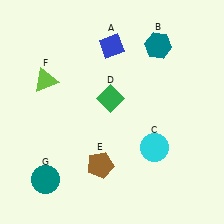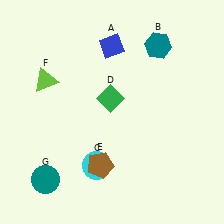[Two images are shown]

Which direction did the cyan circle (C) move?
The cyan circle (C) moved left.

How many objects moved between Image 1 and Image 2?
1 object moved between the two images.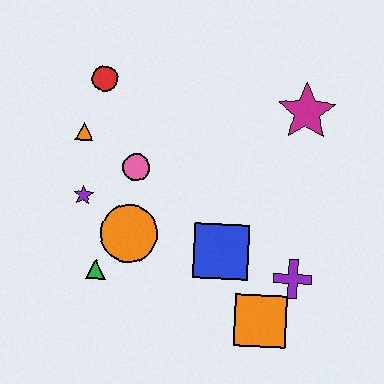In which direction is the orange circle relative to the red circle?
The orange circle is below the red circle.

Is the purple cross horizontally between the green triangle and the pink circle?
No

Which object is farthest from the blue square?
The red circle is farthest from the blue square.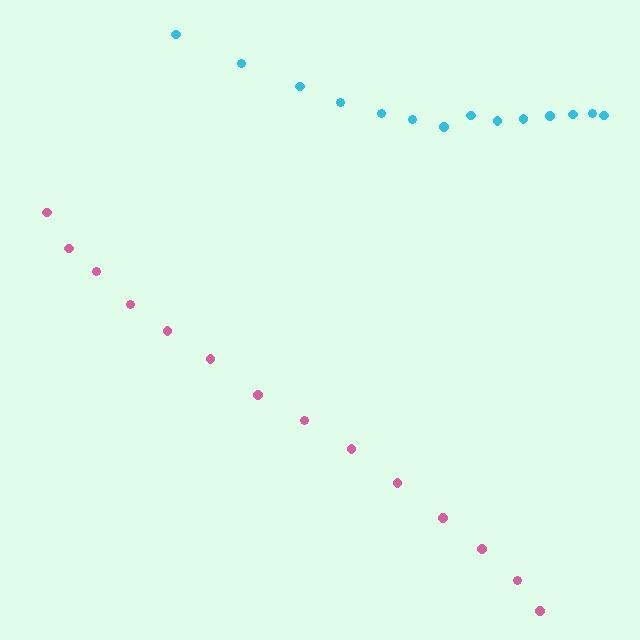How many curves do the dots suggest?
There are 2 distinct paths.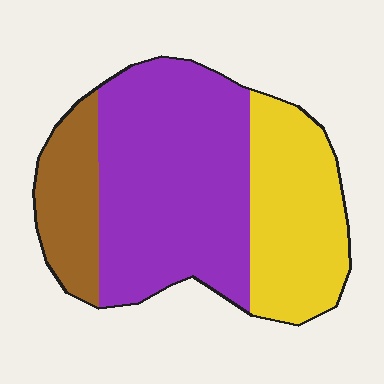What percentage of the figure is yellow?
Yellow covers 30% of the figure.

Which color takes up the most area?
Purple, at roughly 55%.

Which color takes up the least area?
Brown, at roughly 15%.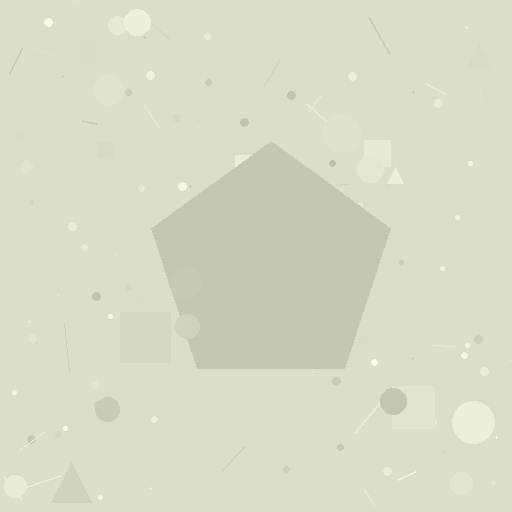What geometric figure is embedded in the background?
A pentagon is embedded in the background.